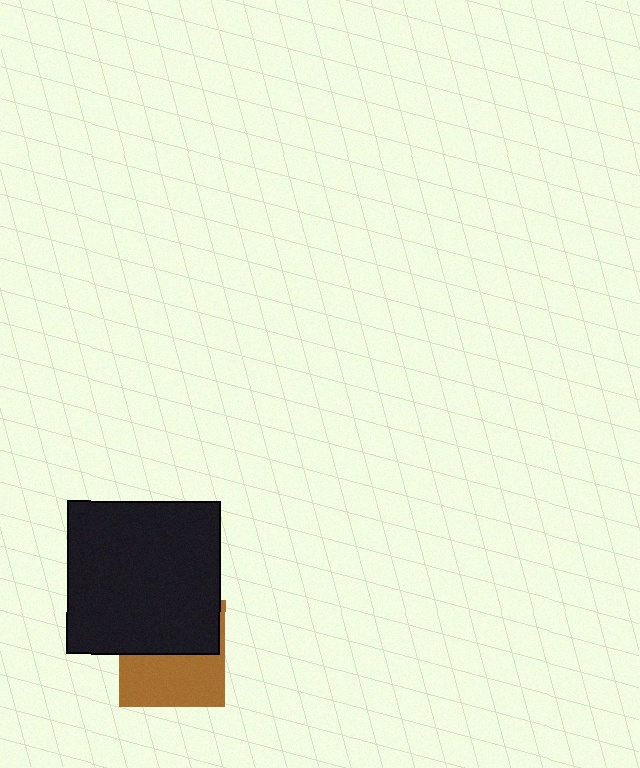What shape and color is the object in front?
The object in front is a black square.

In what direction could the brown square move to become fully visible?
The brown square could move down. That would shift it out from behind the black square entirely.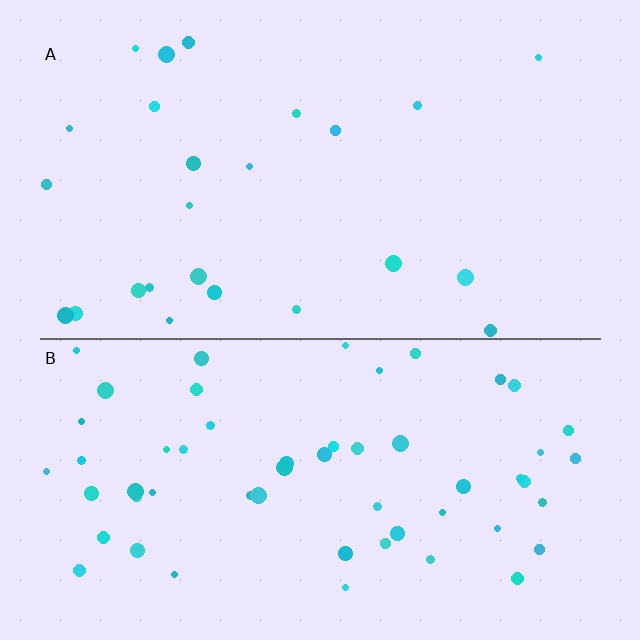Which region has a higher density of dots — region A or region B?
B (the bottom).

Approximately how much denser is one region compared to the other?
Approximately 2.3× — region B over region A.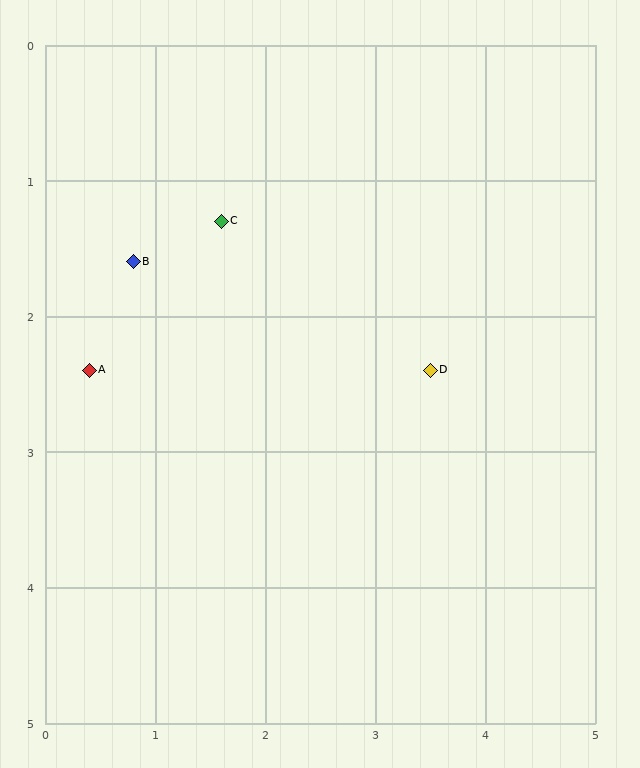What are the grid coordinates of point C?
Point C is at approximately (1.6, 1.3).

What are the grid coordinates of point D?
Point D is at approximately (3.5, 2.4).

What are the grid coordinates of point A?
Point A is at approximately (0.4, 2.4).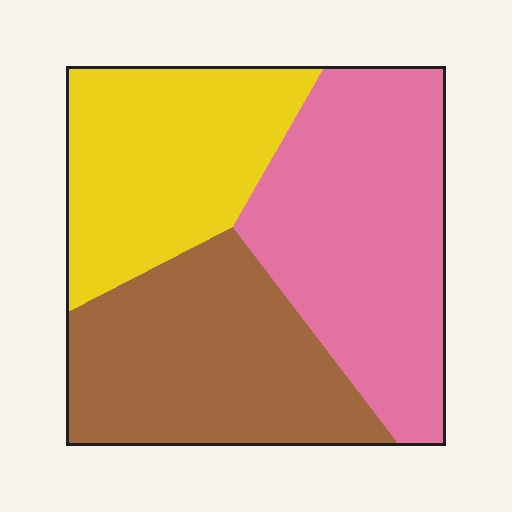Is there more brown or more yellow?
Brown.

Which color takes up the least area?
Yellow, at roughly 30%.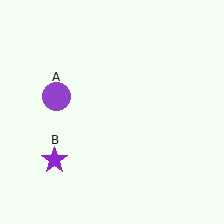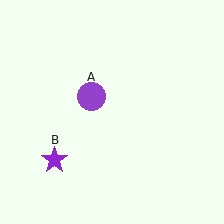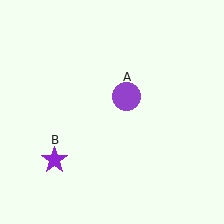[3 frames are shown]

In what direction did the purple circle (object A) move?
The purple circle (object A) moved right.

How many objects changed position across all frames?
1 object changed position: purple circle (object A).